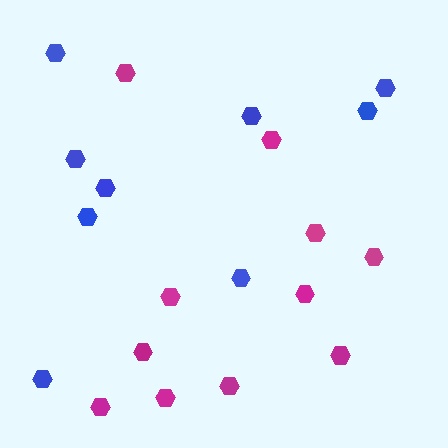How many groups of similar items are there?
There are 2 groups: one group of blue hexagons (9) and one group of magenta hexagons (11).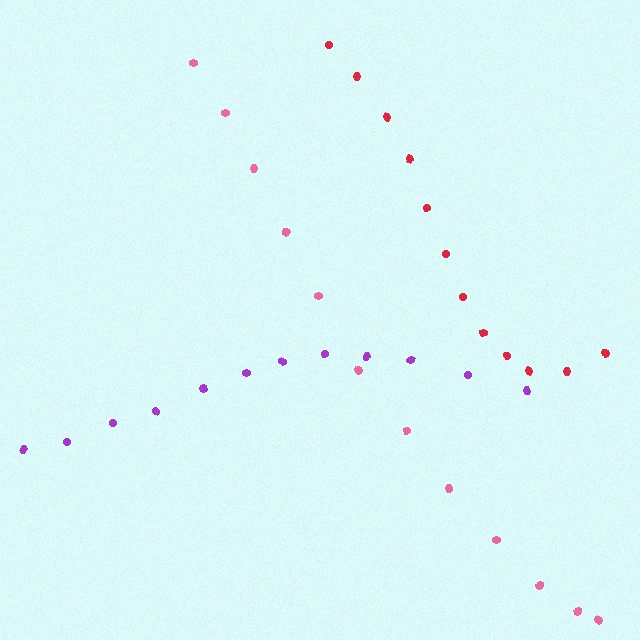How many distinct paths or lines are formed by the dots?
There are 3 distinct paths.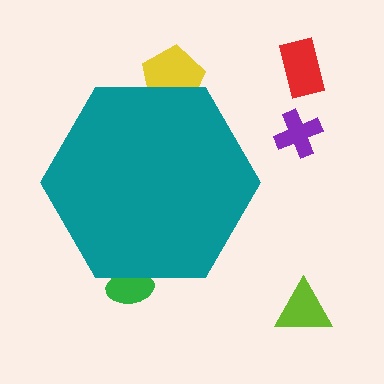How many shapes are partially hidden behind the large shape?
2 shapes are partially hidden.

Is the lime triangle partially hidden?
No, the lime triangle is fully visible.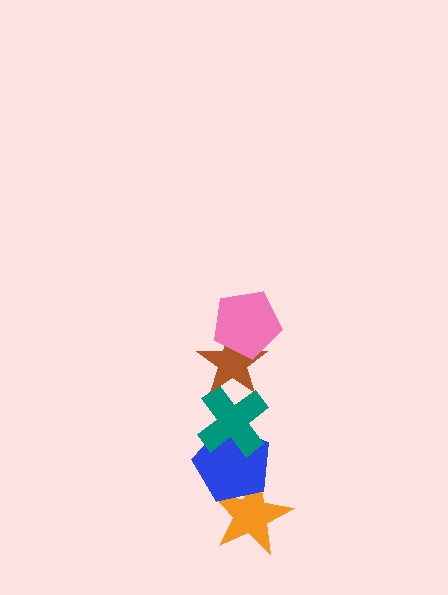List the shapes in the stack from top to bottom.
From top to bottom: the pink pentagon, the brown star, the teal cross, the blue pentagon, the orange star.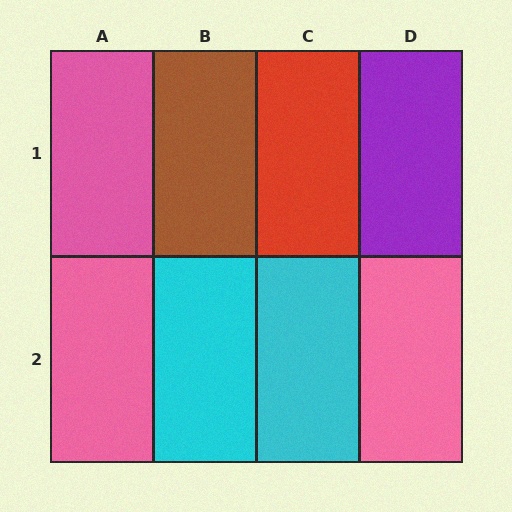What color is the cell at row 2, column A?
Pink.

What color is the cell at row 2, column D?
Pink.